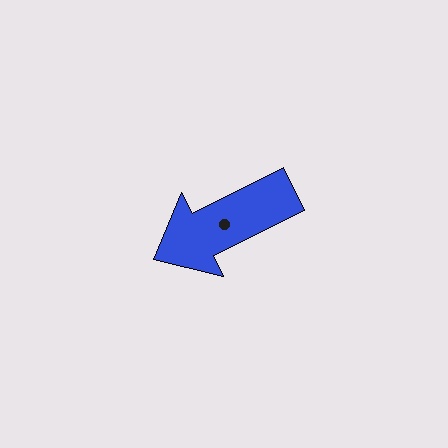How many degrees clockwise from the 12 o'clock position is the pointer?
Approximately 244 degrees.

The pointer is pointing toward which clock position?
Roughly 8 o'clock.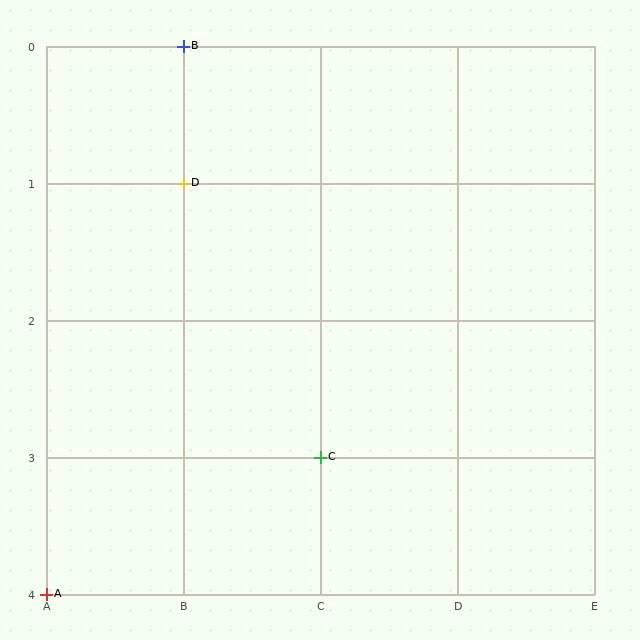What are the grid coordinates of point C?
Point C is at grid coordinates (C, 3).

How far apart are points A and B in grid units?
Points A and B are 1 column and 4 rows apart (about 4.1 grid units diagonally).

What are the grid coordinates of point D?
Point D is at grid coordinates (B, 1).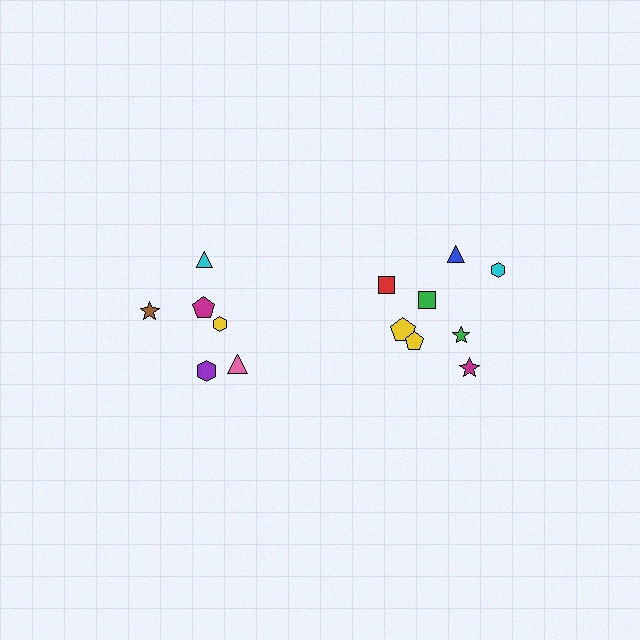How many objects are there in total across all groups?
There are 14 objects.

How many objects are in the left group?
There are 6 objects.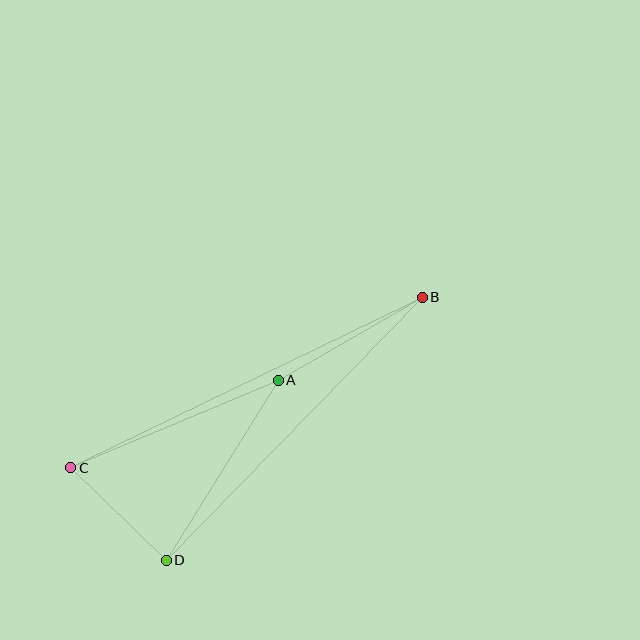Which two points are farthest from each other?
Points B and C are farthest from each other.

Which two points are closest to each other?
Points C and D are closest to each other.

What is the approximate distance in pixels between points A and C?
The distance between A and C is approximately 225 pixels.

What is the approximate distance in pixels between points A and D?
The distance between A and D is approximately 212 pixels.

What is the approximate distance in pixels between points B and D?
The distance between B and D is approximately 367 pixels.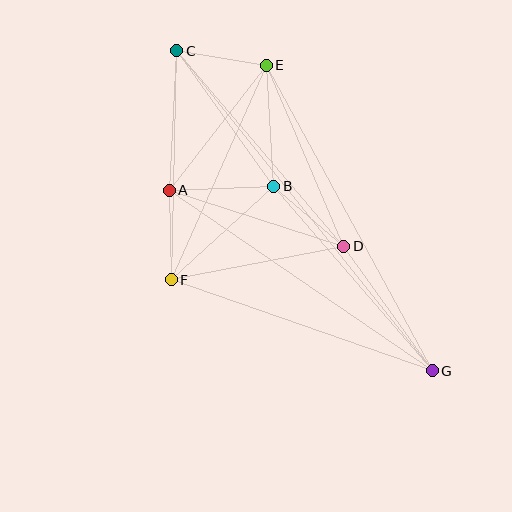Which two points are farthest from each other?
Points C and G are farthest from each other.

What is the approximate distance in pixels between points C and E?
The distance between C and E is approximately 91 pixels.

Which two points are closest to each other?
Points A and F are closest to each other.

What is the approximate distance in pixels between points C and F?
The distance between C and F is approximately 229 pixels.